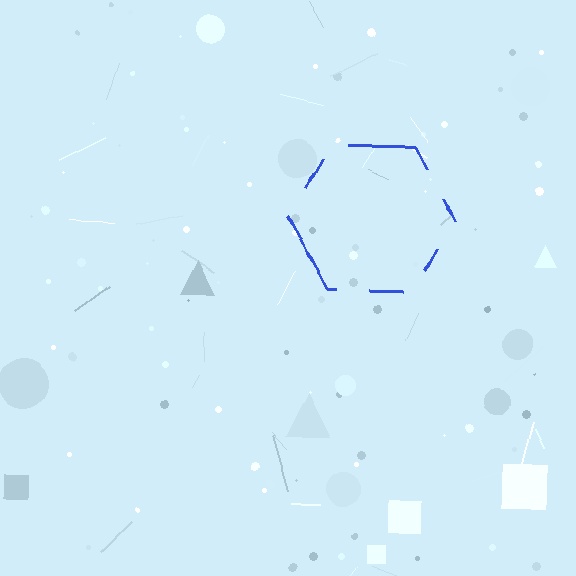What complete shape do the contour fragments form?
The contour fragments form a hexagon.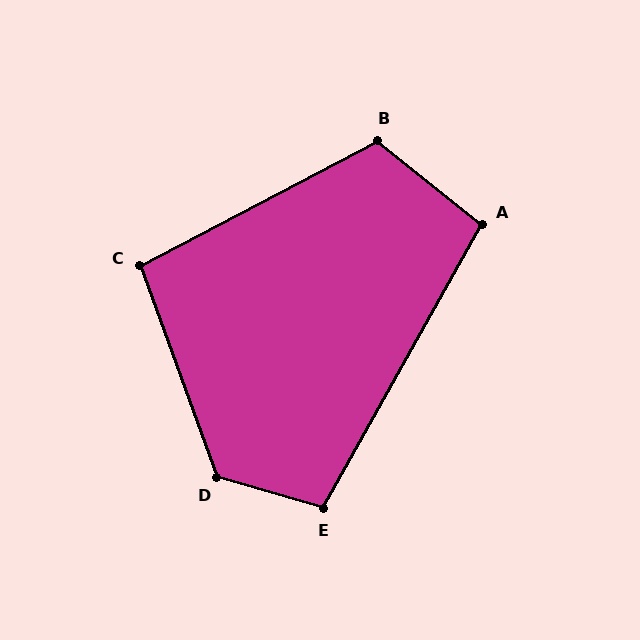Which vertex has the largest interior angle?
D, at approximately 126 degrees.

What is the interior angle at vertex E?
Approximately 103 degrees (obtuse).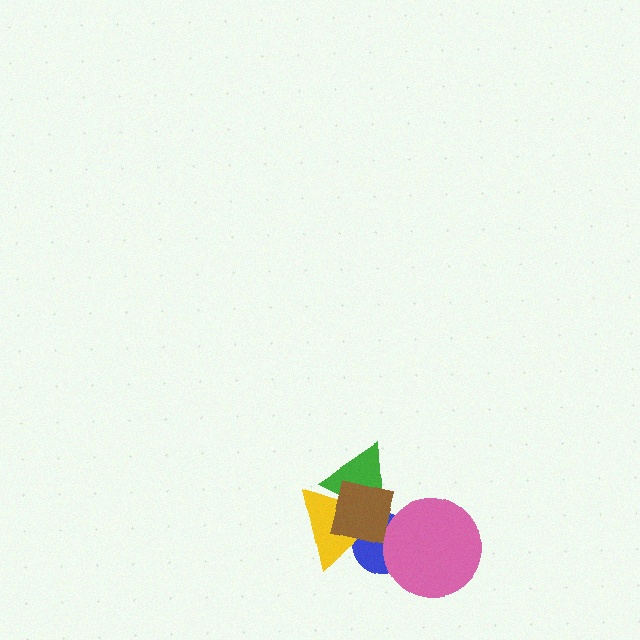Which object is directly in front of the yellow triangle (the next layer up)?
The green triangle is directly in front of the yellow triangle.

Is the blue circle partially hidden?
Yes, it is partially covered by another shape.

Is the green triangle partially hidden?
Yes, it is partially covered by another shape.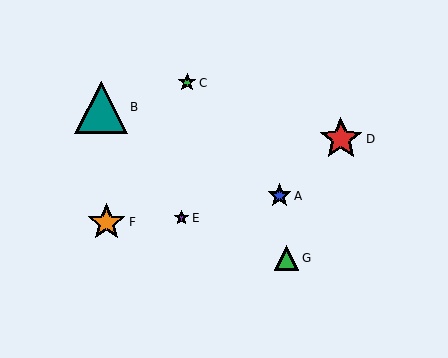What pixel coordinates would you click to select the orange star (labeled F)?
Click at (107, 222) to select the orange star F.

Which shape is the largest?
The teal triangle (labeled B) is the largest.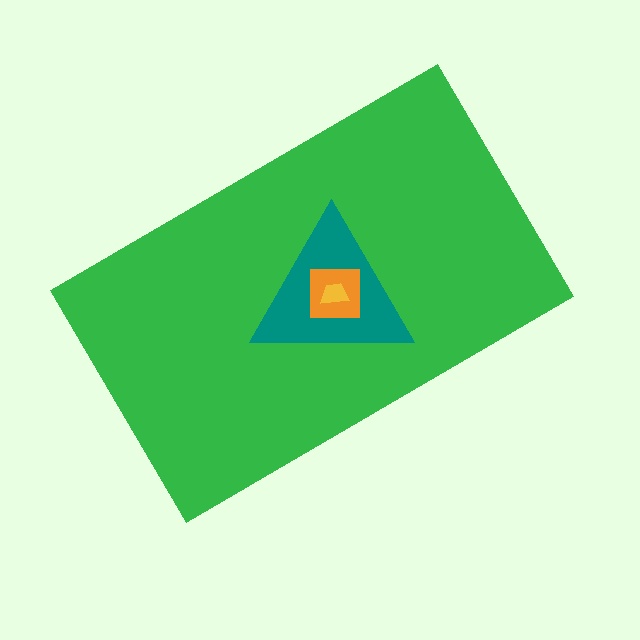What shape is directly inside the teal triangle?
The orange square.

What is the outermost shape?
The green rectangle.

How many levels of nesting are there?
4.